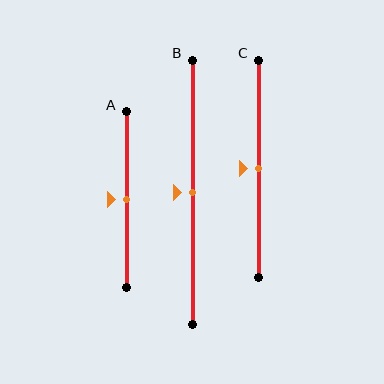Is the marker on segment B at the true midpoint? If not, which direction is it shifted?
Yes, the marker on segment B is at the true midpoint.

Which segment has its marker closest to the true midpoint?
Segment A has its marker closest to the true midpoint.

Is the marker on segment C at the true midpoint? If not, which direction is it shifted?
Yes, the marker on segment C is at the true midpoint.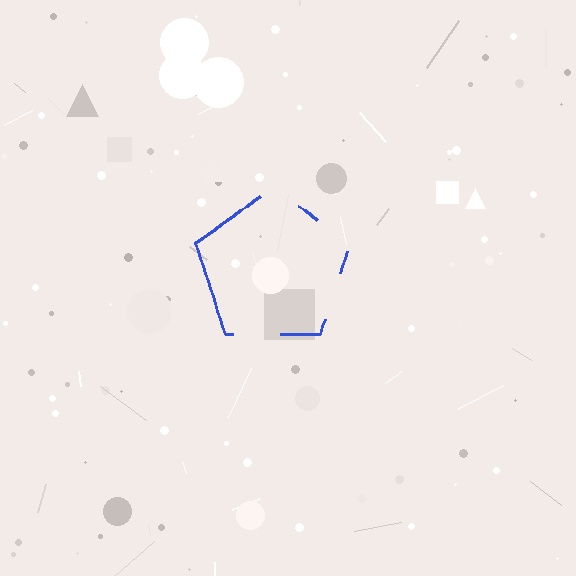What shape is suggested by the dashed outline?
The dashed outline suggests a pentagon.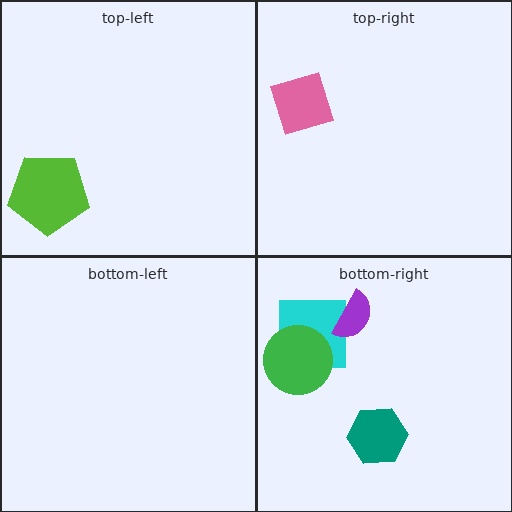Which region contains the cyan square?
The bottom-right region.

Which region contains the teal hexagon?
The bottom-right region.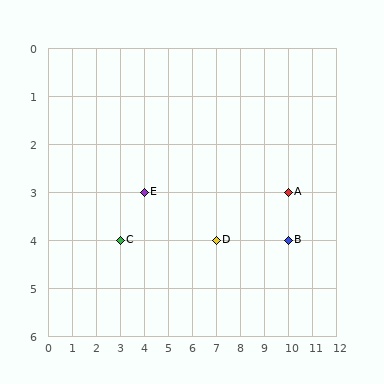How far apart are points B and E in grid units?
Points B and E are 6 columns and 1 row apart (about 6.1 grid units diagonally).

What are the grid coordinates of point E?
Point E is at grid coordinates (4, 3).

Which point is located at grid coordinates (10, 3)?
Point A is at (10, 3).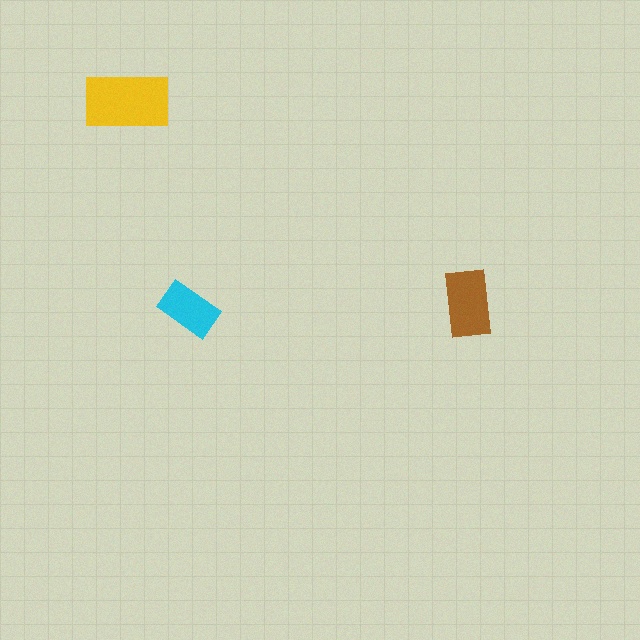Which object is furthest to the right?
The brown rectangle is rightmost.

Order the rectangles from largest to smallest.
the yellow one, the brown one, the cyan one.